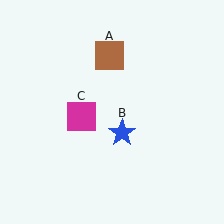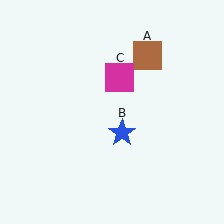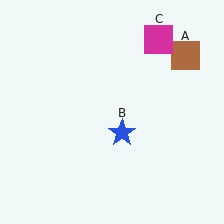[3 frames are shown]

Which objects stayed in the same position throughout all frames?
Blue star (object B) remained stationary.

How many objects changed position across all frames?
2 objects changed position: brown square (object A), magenta square (object C).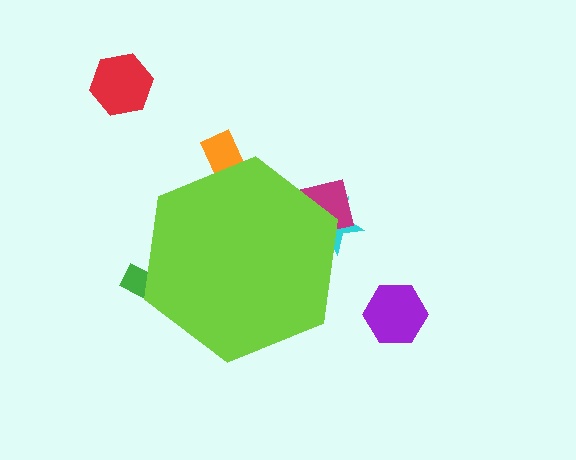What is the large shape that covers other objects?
A lime hexagon.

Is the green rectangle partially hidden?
Yes, the green rectangle is partially hidden behind the lime hexagon.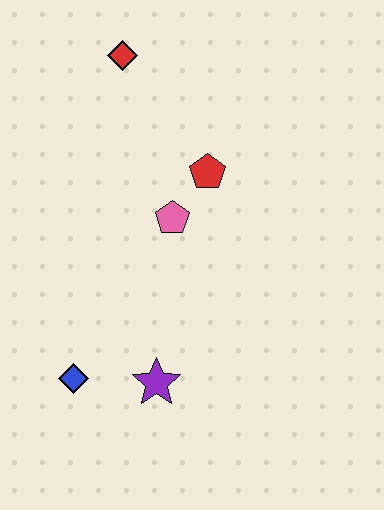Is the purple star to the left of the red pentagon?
Yes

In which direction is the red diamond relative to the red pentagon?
The red diamond is above the red pentagon.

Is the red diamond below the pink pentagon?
No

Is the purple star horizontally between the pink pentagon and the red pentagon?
No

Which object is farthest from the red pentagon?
The blue diamond is farthest from the red pentagon.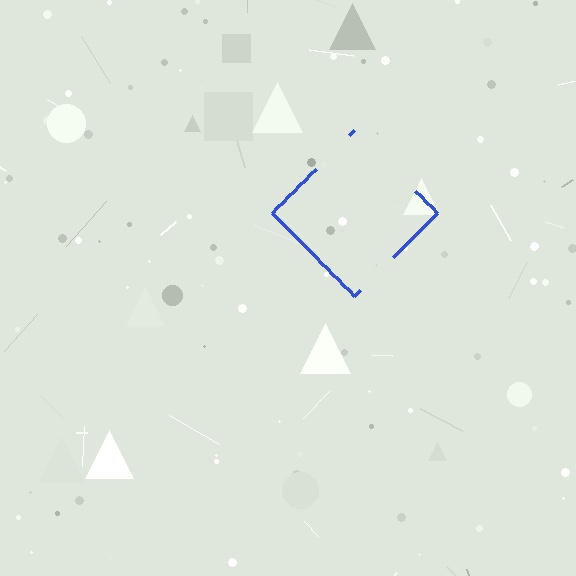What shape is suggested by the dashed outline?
The dashed outline suggests a diamond.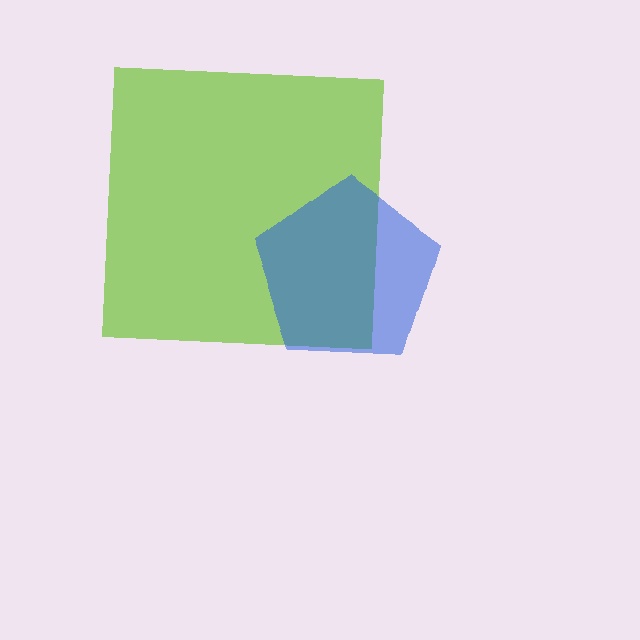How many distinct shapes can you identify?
There are 2 distinct shapes: a lime square, a blue pentagon.